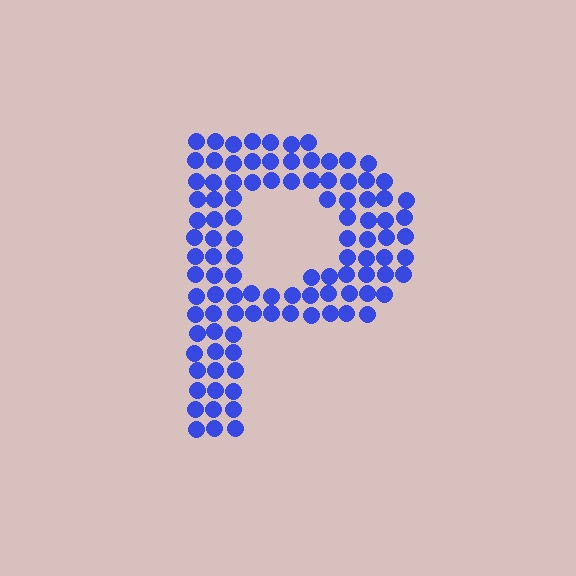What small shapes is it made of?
It is made of small circles.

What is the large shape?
The large shape is the letter P.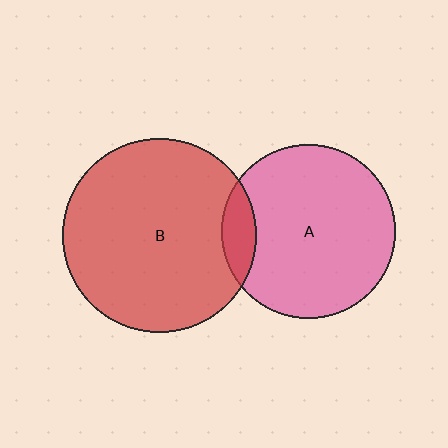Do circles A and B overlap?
Yes.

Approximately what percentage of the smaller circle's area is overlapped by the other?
Approximately 10%.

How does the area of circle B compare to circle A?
Approximately 1.2 times.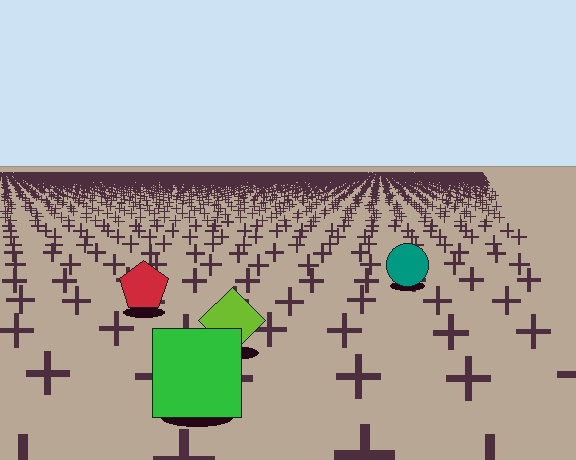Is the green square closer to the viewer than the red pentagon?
Yes. The green square is closer — you can tell from the texture gradient: the ground texture is coarser near it.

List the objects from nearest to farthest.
From nearest to farthest: the green square, the lime diamond, the red pentagon, the teal circle.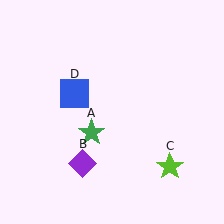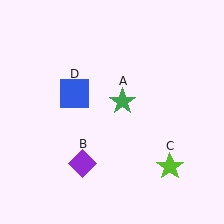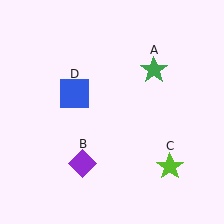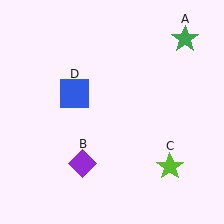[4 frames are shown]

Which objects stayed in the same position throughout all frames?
Purple diamond (object B) and lime star (object C) and blue square (object D) remained stationary.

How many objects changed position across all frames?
1 object changed position: green star (object A).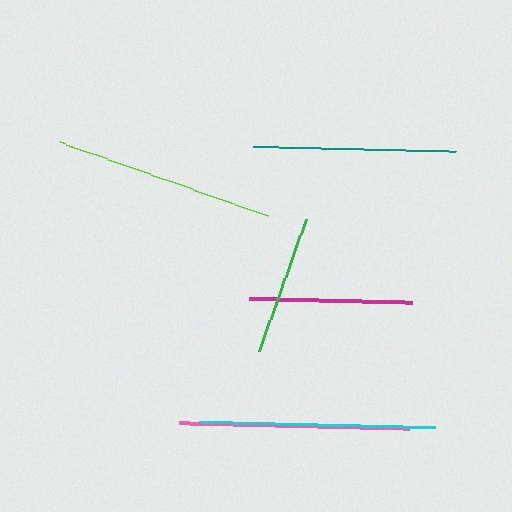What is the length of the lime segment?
The lime segment is approximately 221 pixels long.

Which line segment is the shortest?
The green line is the shortest at approximately 140 pixels.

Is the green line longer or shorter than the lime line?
The lime line is longer than the green line.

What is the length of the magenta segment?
The magenta segment is approximately 163 pixels long.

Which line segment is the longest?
The cyan line is the longest at approximately 236 pixels.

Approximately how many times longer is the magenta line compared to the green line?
The magenta line is approximately 1.2 times the length of the green line.